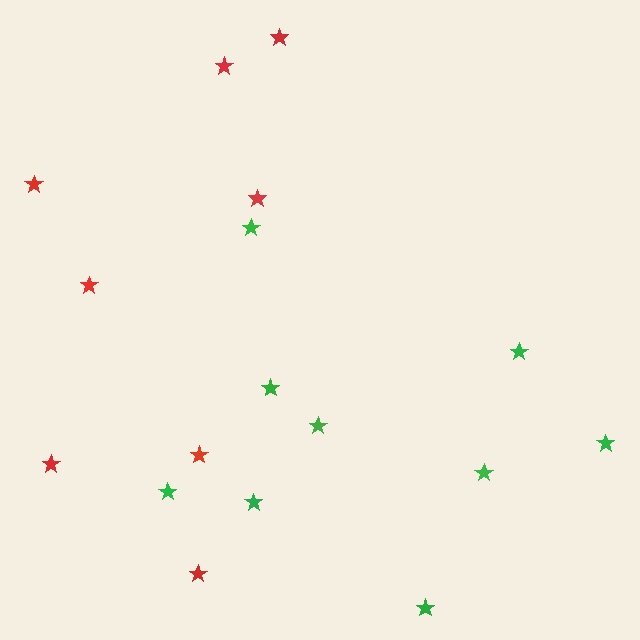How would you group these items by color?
There are 2 groups: one group of green stars (9) and one group of red stars (8).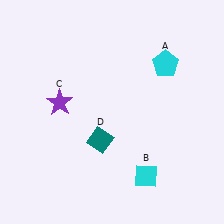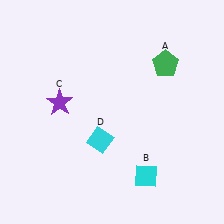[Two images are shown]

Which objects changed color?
A changed from cyan to green. D changed from teal to cyan.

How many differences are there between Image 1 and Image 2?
There are 2 differences between the two images.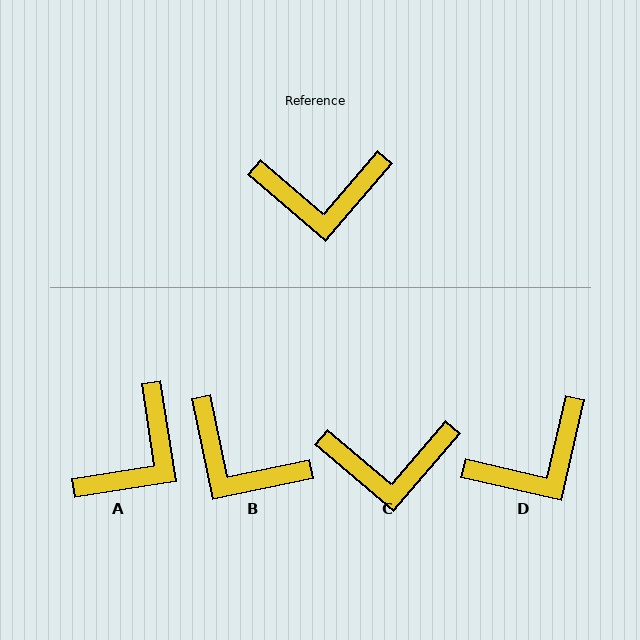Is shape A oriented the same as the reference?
No, it is off by about 49 degrees.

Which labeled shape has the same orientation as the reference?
C.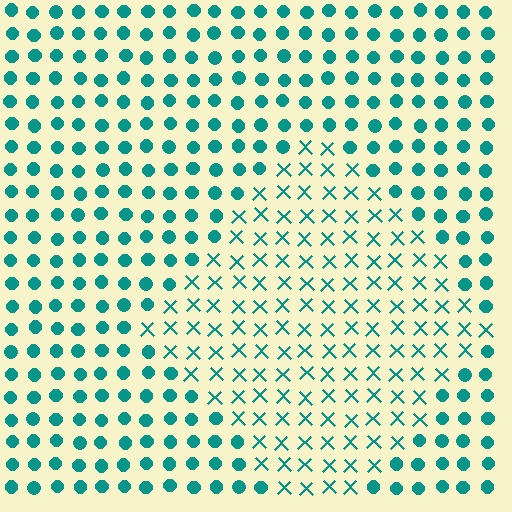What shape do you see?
I see a diamond.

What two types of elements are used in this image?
The image uses X marks inside the diamond region and circles outside it.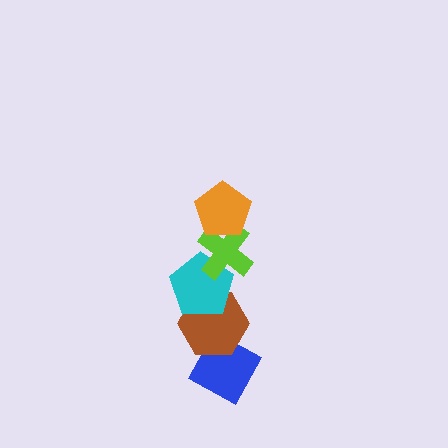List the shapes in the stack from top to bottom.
From top to bottom: the orange pentagon, the lime cross, the cyan pentagon, the brown hexagon, the blue diamond.